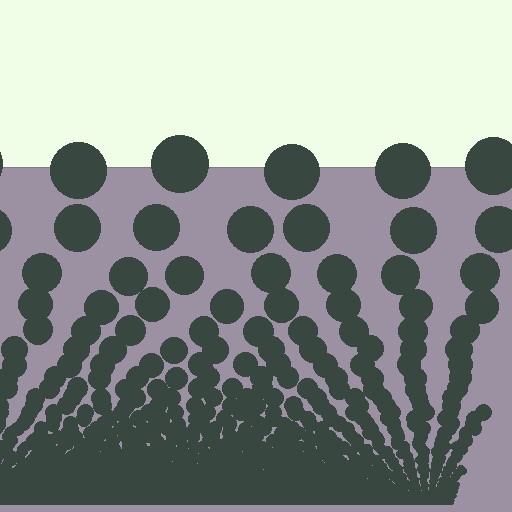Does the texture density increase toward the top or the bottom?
Density increases toward the bottom.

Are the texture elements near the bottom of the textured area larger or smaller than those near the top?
Smaller. The gradient is inverted — elements near the bottom are smaller and denser.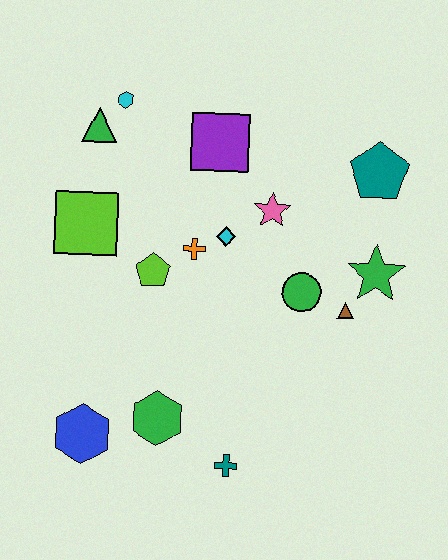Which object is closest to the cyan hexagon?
The green triangle is closest to the cyan hexagon.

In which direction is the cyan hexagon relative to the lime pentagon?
The cyan hexagon is above the lime pentagon.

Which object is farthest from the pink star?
The blue hexagon is farthest from the pink star.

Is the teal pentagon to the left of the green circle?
No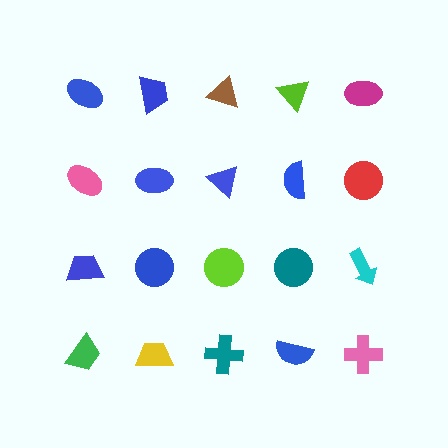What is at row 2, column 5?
A red circle.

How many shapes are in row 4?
5 shapes.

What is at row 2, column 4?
A blue semicircle.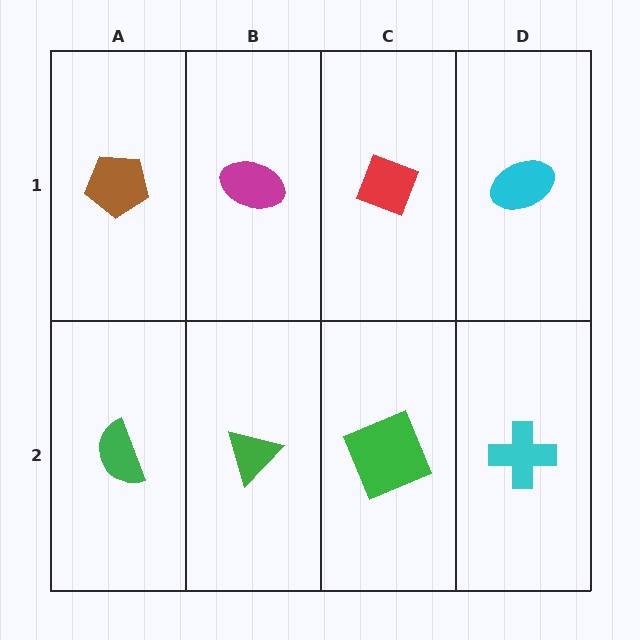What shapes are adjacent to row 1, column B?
A green triangle (row 2, column B), a brown pentagon (row 1, column A), a red diamond (row 1, column C).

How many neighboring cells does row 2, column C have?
3.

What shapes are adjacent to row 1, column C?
A green square (row 2, column C), a magenta ellipse (row 1, column B), a cyan ellipse (row 1, column D).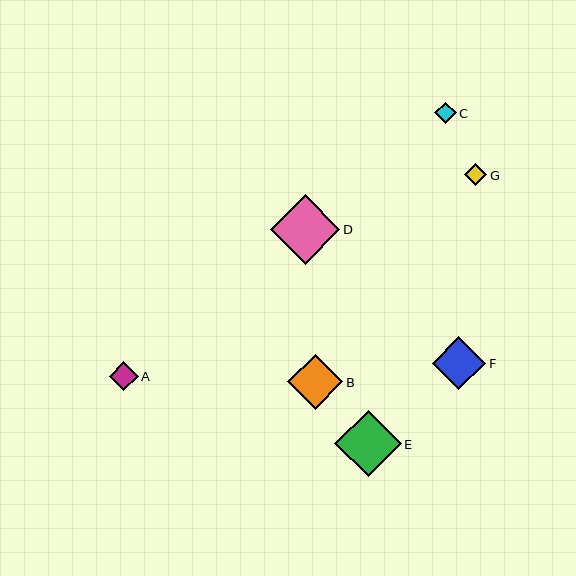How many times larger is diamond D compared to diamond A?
Diamond D is approximately 2.4 times the size of diamond A.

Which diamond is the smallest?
Diamond C is the smallest with a size of approximately 22 pixels.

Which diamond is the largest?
Diamond D is the largest with a size of approximately 69 pixels.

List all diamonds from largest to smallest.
From largest to smallest: D, E, B, F, A, G, C.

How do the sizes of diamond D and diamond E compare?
Diamond D and diamond E are approximately the same size.